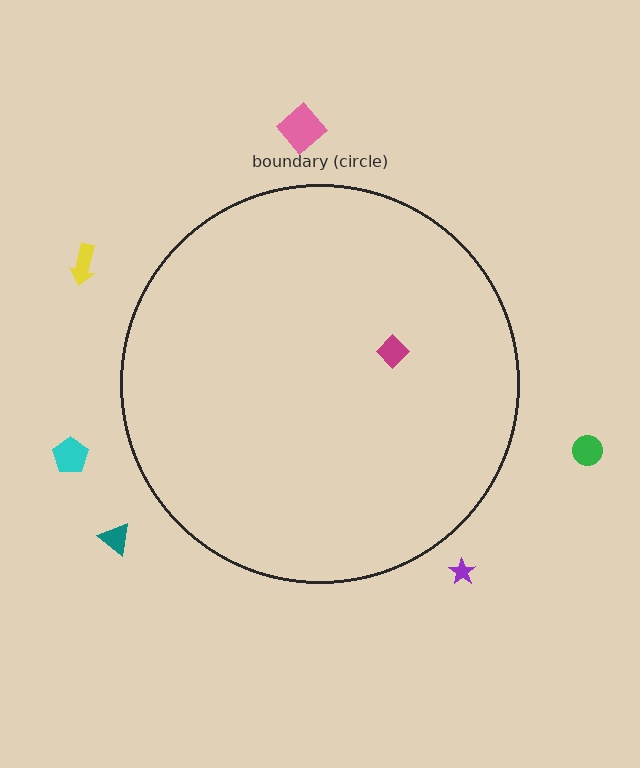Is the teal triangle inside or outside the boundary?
Outside.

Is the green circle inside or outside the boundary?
Outside.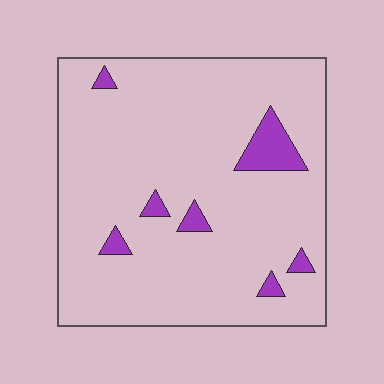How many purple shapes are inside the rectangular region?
7.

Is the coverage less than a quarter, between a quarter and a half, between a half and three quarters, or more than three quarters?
Less than a quarter.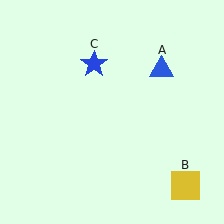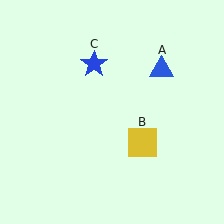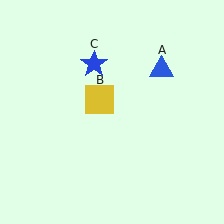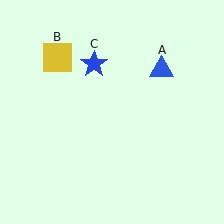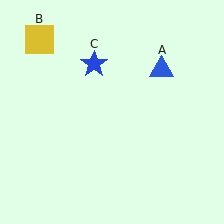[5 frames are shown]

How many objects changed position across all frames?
1 object changed position: yellow square (object B).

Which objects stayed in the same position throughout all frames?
Blue triangle (object A) and blue star (object C) remained stationary.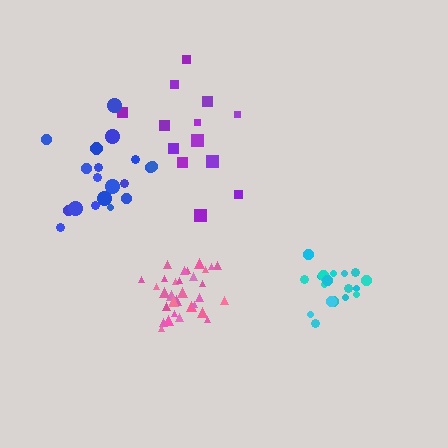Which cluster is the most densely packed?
Pink.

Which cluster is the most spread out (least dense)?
Purple.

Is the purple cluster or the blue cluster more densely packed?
Blue.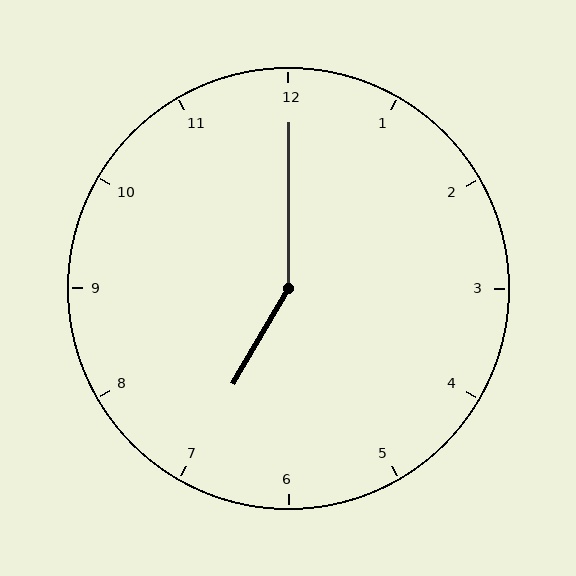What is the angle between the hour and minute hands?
Approximately 150 degrees.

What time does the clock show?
7:00.